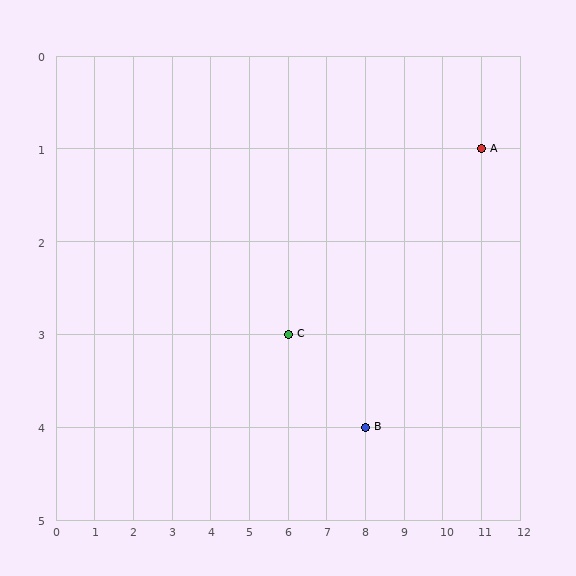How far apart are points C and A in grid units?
Points C and A are 5 columns and 2 rows apart (about 5.4 grid units diagonally).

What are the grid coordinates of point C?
Point C is at grid coordinates (6, 3).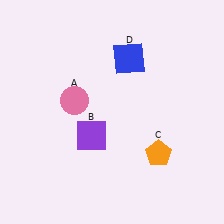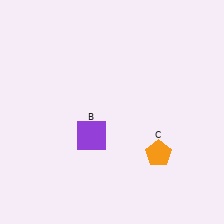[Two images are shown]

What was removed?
The pink circle (A), the blue square (D) were removed in Image 2.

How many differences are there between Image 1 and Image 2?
There are 2 differences between the two images.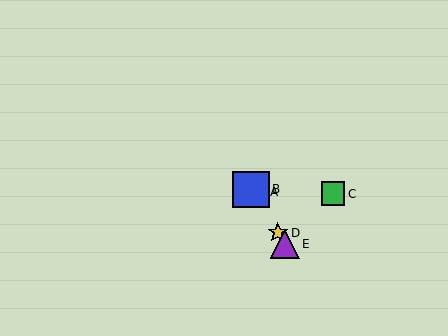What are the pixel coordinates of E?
Object E is at (285, 244).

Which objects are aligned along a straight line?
Objects A, B, D, E are aligned along a straight line.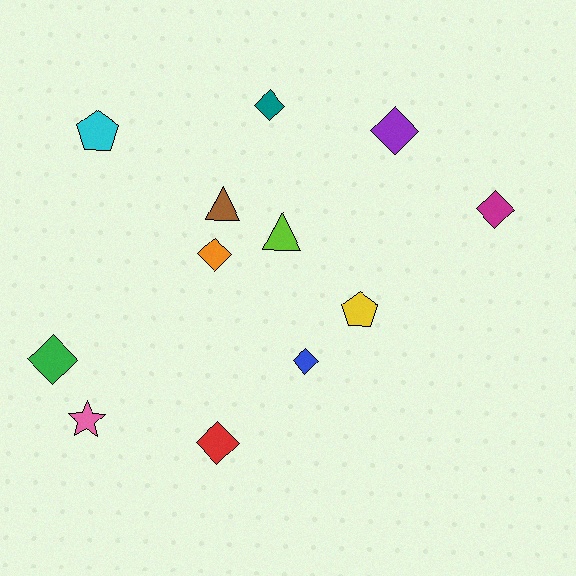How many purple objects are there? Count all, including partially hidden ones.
There is 1 purple object.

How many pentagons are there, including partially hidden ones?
There are 2 pentagons.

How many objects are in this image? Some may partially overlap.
There are 12 objects.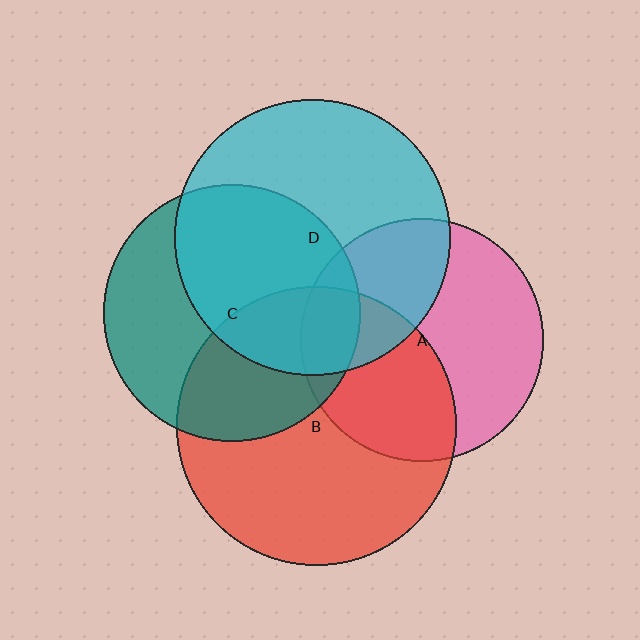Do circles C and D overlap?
Yes.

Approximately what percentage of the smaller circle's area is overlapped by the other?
Approximately 50%.